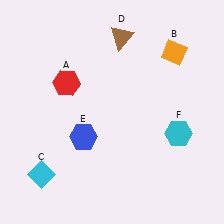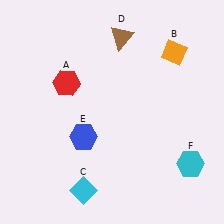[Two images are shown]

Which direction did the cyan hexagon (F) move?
The cyan hexagon (F) moved down.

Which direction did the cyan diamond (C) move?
The cyan diamond (C) moved right.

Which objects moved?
The objects that moved are: the cyan diamond (C), the cyan hexagon (F).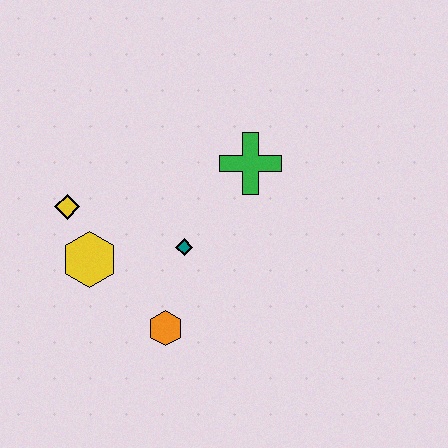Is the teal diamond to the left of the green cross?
Yes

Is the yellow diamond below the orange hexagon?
No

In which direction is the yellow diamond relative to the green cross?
The yellow diamond is to the left of the green cross.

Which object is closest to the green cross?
The teal diamond is closest to the green cross.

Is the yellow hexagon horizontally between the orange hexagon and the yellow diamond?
Yes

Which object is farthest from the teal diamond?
The yellow diamond is farthest from the teal diamond.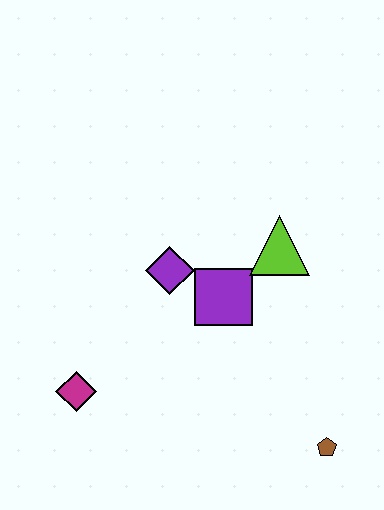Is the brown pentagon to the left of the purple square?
No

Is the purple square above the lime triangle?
No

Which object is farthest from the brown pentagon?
The magenta diamond is farthest from the brown pentagon.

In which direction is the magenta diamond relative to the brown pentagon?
The magenta diamond is to the left of the brown pentagon.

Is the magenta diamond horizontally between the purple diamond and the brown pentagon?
No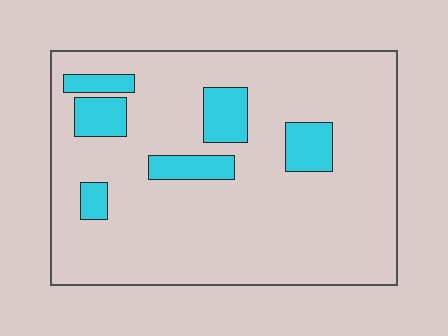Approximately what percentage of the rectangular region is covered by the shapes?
Approximately 15%.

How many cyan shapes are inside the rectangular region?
6.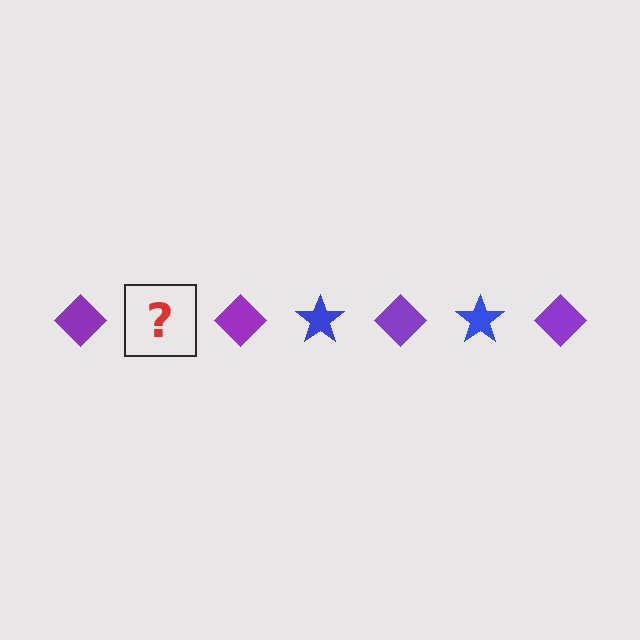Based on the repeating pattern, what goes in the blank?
The blank should be a blue star.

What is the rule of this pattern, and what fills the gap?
The rule is that the pattern alternates between purple diamond and blue star. The gap should be filled with a blue star.